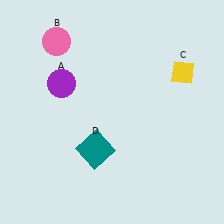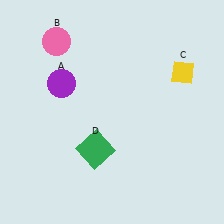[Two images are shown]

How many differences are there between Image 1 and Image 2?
There is 1 difference between the two images.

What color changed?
The square (D) changed from teal in Image 1 to green in Image 2.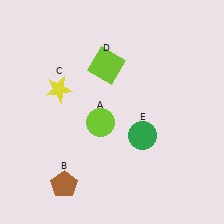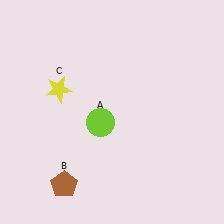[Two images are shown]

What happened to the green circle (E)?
The green circle (E) was removed in Image 2. It was in the bottom-right area of Image 1.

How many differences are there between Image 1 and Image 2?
There are 2 differences between the two images.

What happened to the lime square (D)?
The lime square (D) was removed in Image 2. It was in the top-left area of Image 1.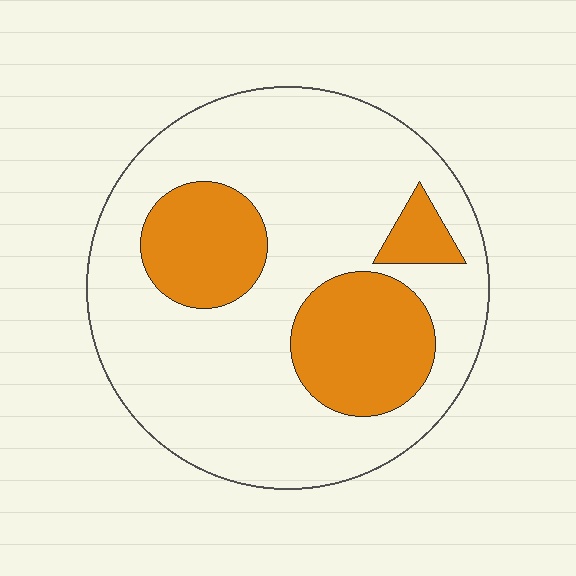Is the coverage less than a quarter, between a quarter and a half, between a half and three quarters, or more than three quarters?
Between a quarter and a half.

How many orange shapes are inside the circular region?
3.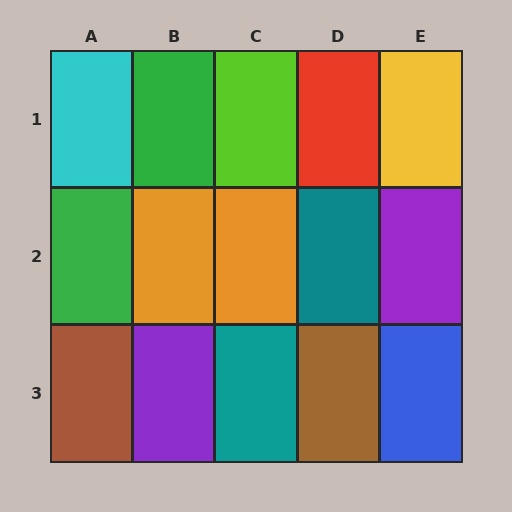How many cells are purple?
2 cells are purple.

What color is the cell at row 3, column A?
Brown.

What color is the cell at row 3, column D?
Brown.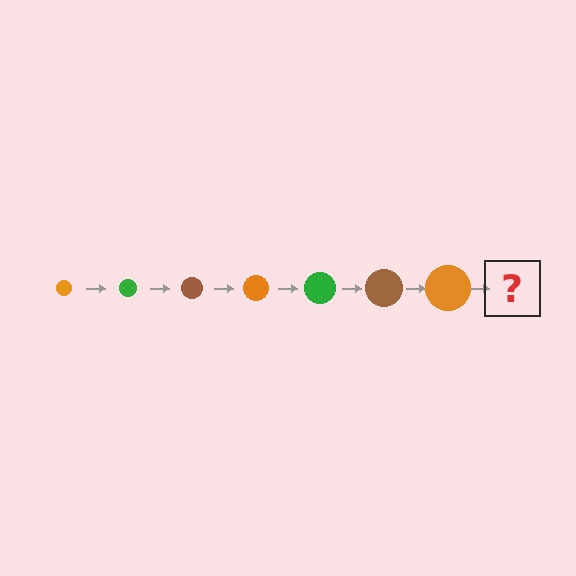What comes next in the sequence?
The next element should be a green circle, larger than the previous one.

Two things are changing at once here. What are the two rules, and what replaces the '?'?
The two rules are that the circle grows larger each step and the color cycles through orange, green, and brown. The '?' should be a green circle, larger than the previous one.